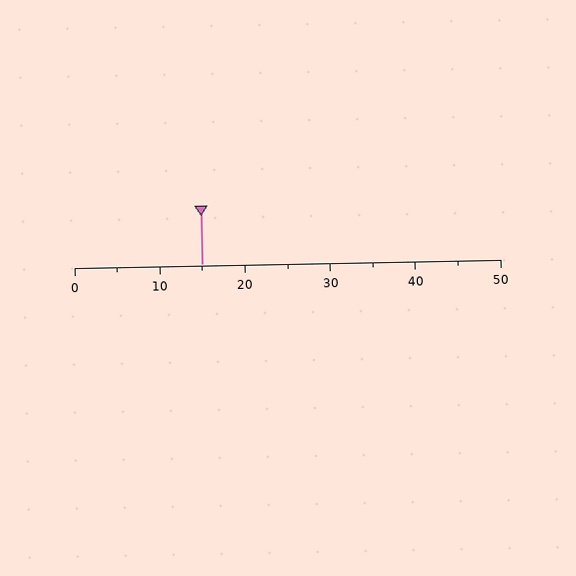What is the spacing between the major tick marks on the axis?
The major ticks are spaced 10 apart.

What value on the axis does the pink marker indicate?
The marker indicates approximately 15.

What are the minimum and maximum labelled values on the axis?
The axis runs from 0 to 50.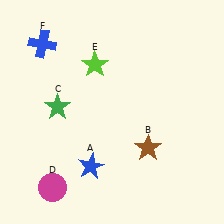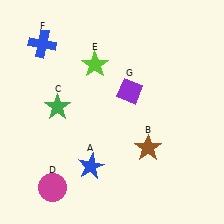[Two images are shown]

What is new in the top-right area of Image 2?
A purple diamond (G) was added in the top-right area of Image 2.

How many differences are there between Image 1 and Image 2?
There is 1 difference between the two images.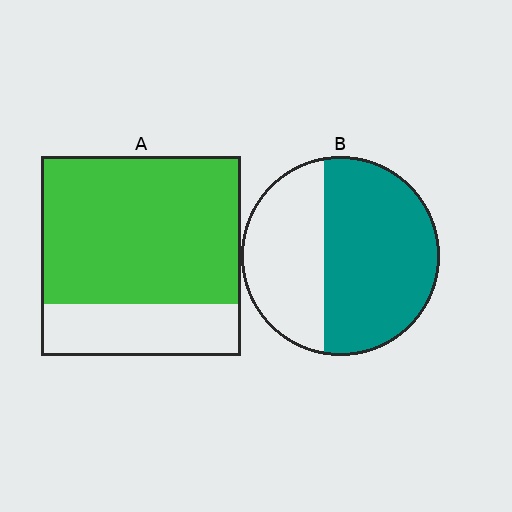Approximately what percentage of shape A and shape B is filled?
A is approximately 75% and B is approximately 60%.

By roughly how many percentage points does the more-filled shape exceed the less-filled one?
By roughly 15 percentage points (A over B).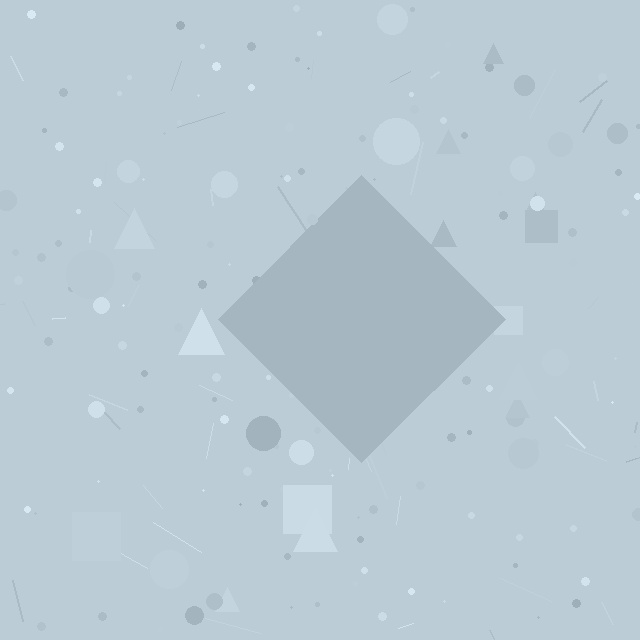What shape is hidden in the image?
A diamond is hidden in the image.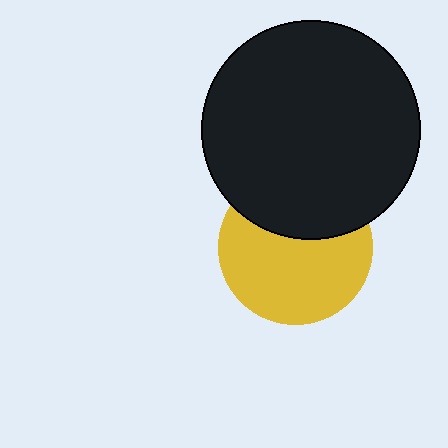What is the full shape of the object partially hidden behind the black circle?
The partially hidden object is a yellow circle.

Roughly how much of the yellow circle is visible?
About half of it is visible (roughly 64%).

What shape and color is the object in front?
The object in front is a black circle.